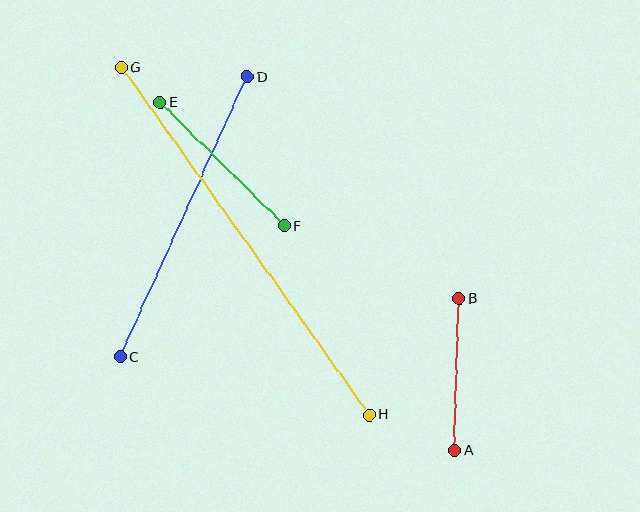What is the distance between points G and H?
The distance is approximately 427 pixels.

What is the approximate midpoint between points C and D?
The midpoint is at approximately (184, 217) pixels.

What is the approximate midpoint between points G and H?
The midpoint is at approximately (245, 241) pixels.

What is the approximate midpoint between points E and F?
The midpoint is at approximately (222, 164) pixels.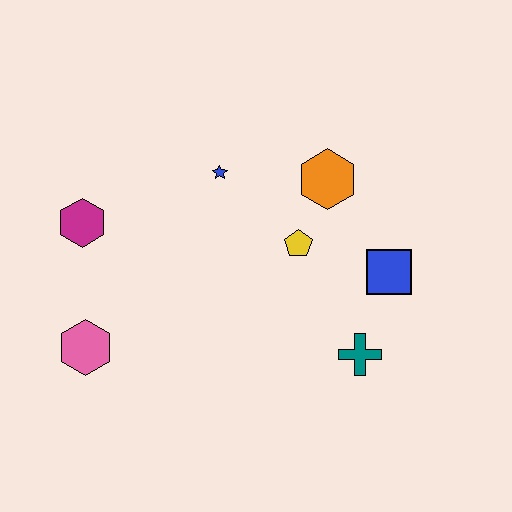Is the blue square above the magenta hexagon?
No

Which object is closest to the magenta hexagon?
The pink hexagon is closest to the magenta hexagon.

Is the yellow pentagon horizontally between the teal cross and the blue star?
Yes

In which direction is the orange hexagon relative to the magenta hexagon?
The orange hexagon is to the right of the magenta hexagon.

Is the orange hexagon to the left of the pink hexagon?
No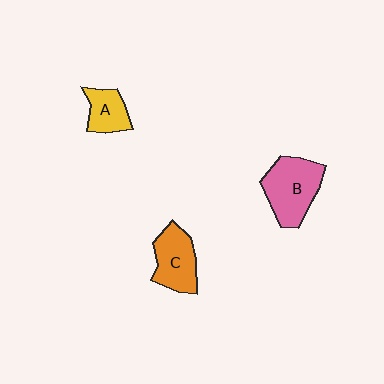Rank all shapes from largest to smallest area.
From largest to smallest: B (pink), C (orange), A (yellow).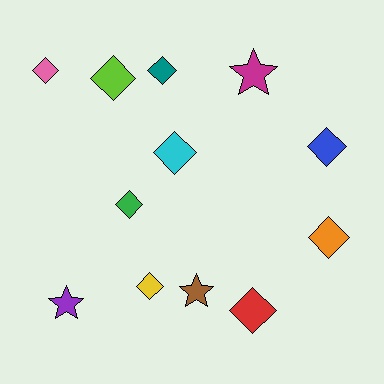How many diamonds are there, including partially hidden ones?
There are 9 diamonds.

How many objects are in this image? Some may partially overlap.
There are 12 objects.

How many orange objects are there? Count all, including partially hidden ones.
There is 1 orange object.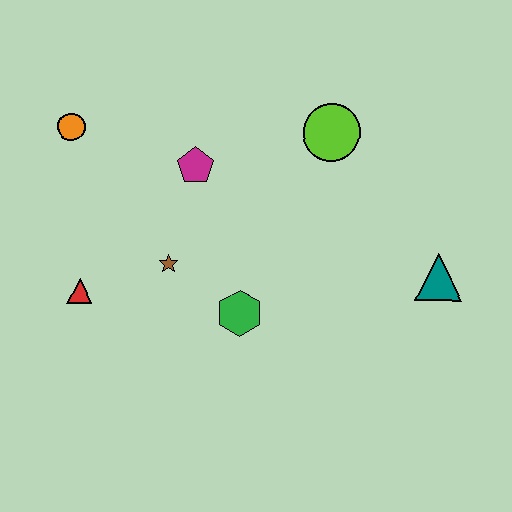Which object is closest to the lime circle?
The magenta pentagon is closest to the lime circle.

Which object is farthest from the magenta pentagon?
The teal triangle is farthest from the magenta pentagon.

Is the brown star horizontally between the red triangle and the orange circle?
No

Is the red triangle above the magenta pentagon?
No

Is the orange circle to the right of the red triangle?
No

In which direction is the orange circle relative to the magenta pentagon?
The orange circle is to the left of the magenta pentagon.